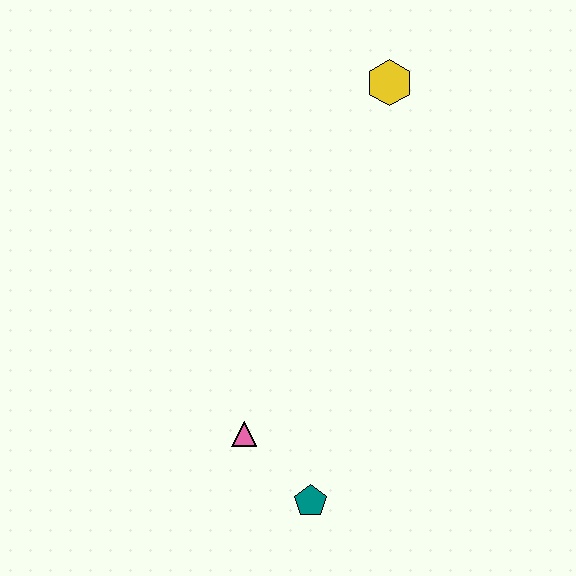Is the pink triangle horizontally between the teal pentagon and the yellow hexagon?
No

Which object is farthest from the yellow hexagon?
The teal pentagon is farthest from the yellow hexagon.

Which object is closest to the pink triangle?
The teal pentagon is closest to the pink triangle.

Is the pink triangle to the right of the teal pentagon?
No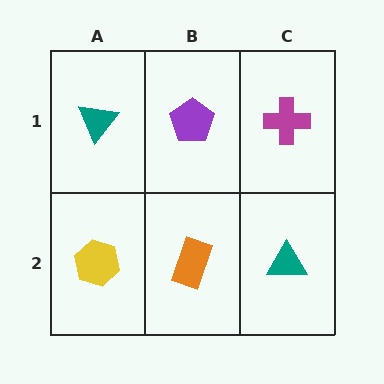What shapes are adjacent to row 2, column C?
A magenta cross (row 1, column C), an orange rectangle (row 2, column B).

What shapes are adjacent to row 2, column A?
A teal triangle (row 1, column A), an orange rectangle (row 2, column B).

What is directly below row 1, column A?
A yellow hexagon.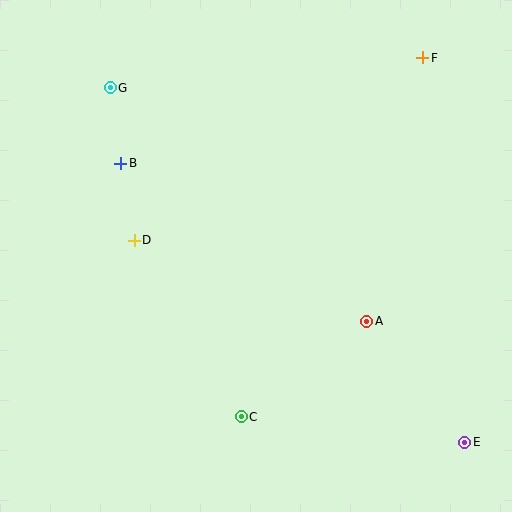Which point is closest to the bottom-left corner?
Point C is closest to the bottom-left corner.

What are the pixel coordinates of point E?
Point E is at (464, 442).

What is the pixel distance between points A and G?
The distance between A and G is 346 pixels.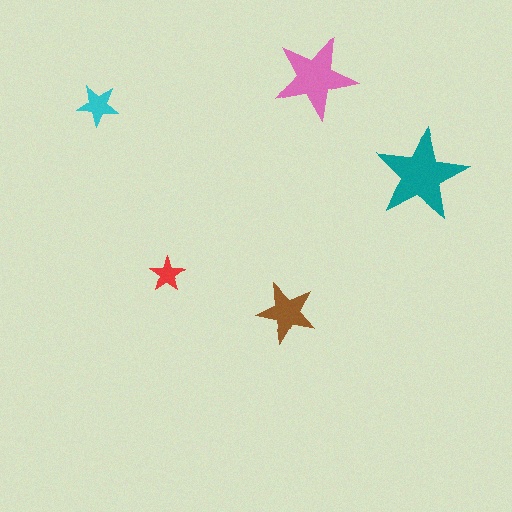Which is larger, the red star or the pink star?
The pink one.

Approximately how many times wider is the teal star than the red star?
About 2.5 times wider.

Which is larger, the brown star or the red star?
The brown one.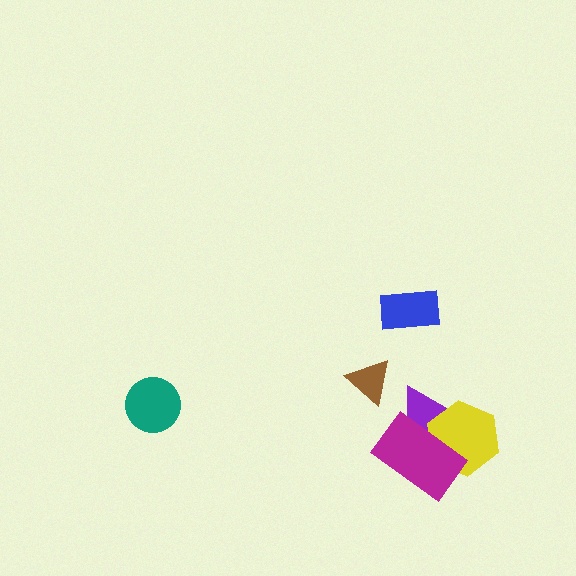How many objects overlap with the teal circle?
0 objects overlap with the teal circle.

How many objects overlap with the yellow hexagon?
2 objects overlap with the yellow hexagon.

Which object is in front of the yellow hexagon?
The magenta rectangle is in front of the yellow hexagon.